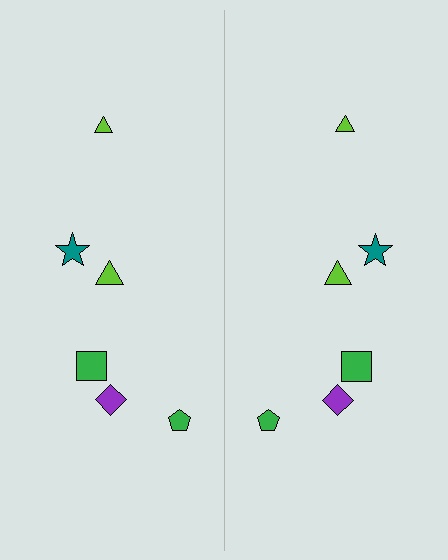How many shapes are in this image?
There are 12 shapes in this image.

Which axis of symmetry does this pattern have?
The pattern has a vertical axis of symmetry running through the center of the image.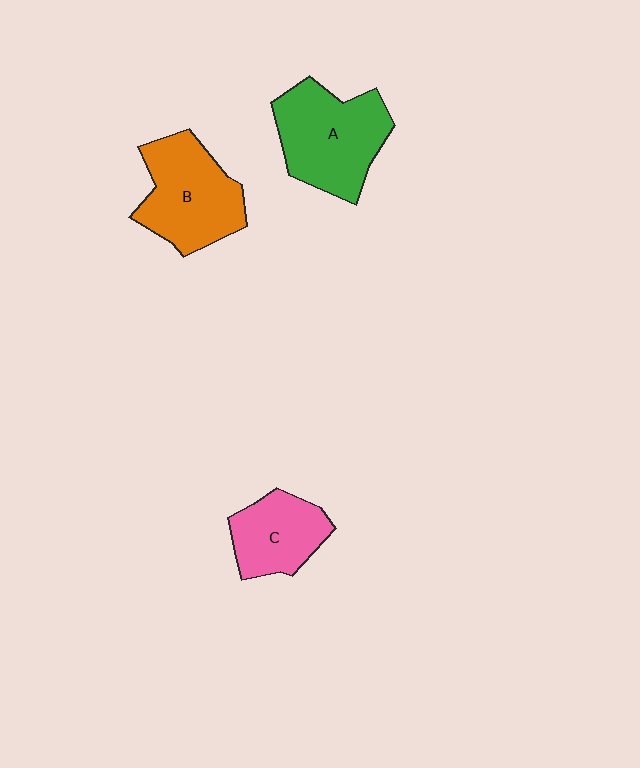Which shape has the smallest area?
Shape C (pink).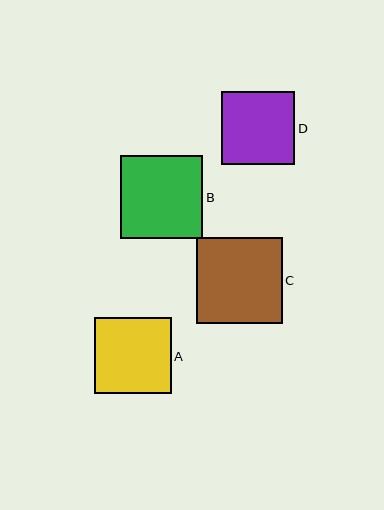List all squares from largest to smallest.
From largest to smallest: C, B, A, D.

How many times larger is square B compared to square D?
Square B is approximately 1.1 times the size of square D.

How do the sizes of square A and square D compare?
Square A and square D are approximately the same size.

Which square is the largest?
Square C is the largest with a size of approximately 86 pixels.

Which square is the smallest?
Square D is the smallest with a size of approximately 73 pixels.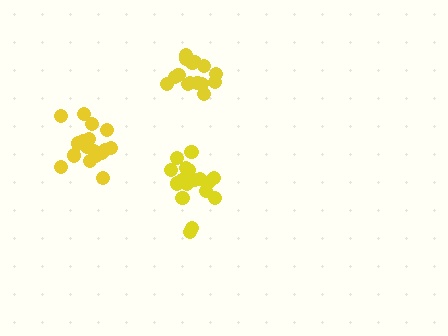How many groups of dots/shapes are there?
There are 3 groups.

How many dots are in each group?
Group 1: 17 dots, Group 2: 17 dots, Group 3: 15 dots (49 total).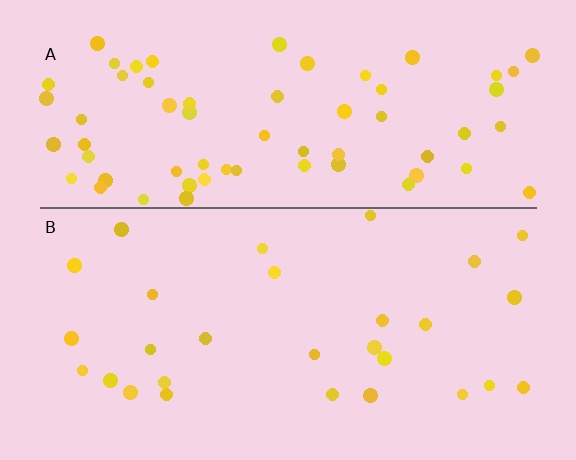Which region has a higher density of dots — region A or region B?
A (the top).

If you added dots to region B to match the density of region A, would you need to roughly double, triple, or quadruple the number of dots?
Approximately double.